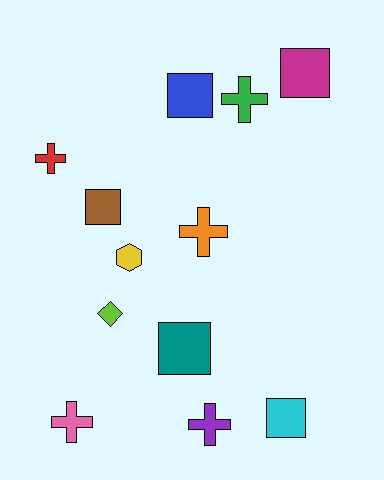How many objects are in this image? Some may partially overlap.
There are 12 objects.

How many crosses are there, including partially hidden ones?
There are 5 crosses.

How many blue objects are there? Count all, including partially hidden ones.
There is 1 blue object.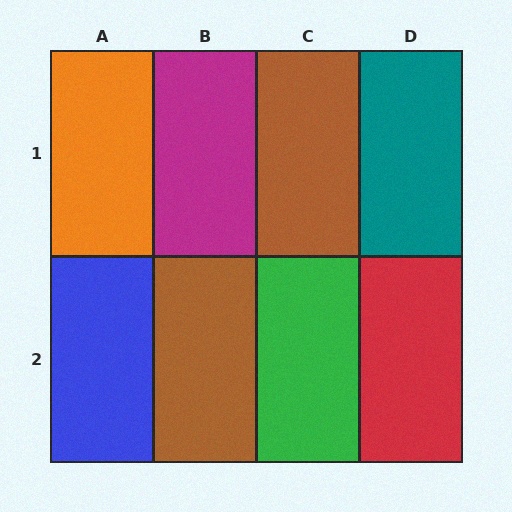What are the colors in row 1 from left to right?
Orange, magenta, brown, teal.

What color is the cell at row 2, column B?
Brown.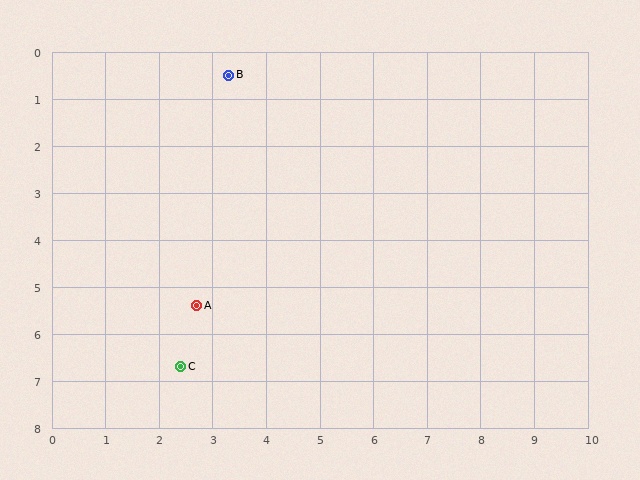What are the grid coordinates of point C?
Point C is at approximately (2.4, 6.7).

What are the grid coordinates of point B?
Point B is at approximately (3.3, 0.5).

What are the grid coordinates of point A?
Point A is at approximately (2.7, 5.4).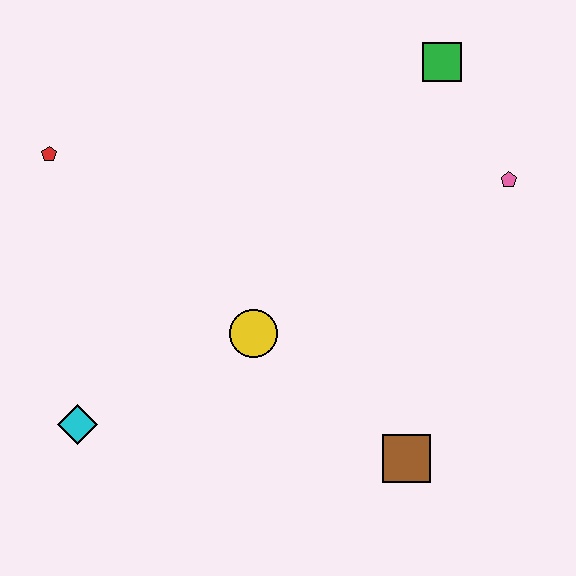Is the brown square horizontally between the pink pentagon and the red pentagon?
Yes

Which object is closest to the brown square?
The yellow circle is closest to the brown square.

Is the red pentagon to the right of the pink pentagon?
No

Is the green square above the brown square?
Yes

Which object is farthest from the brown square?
The red pentagon is farthest from the brown square.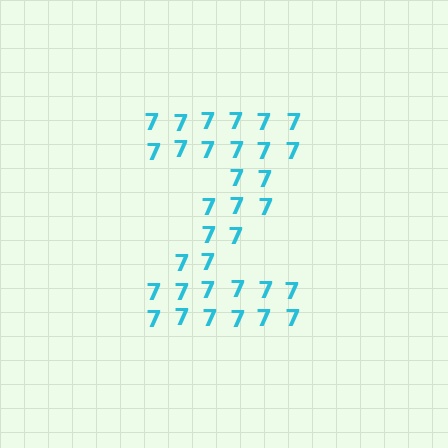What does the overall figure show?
The overall figure shows the letter Z.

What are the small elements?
The small elements are digit 7's.